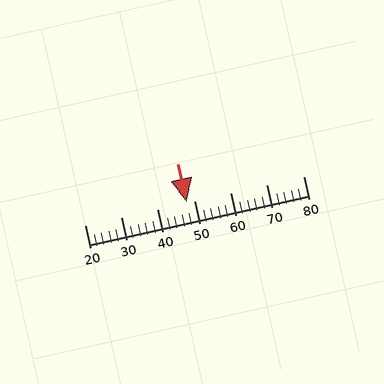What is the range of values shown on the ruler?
The ruler shows values from 20 to 80.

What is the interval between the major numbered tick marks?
The major tick marks are spaced 10 units apart.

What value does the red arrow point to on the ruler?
The red arrow points to approximately 48.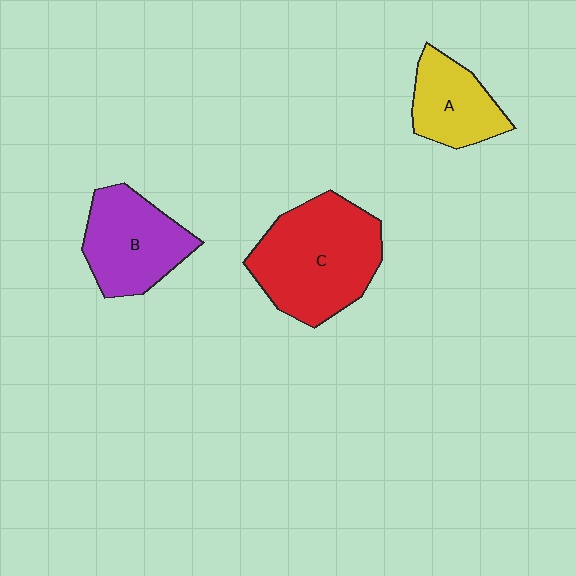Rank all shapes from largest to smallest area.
From largest to smallest: C (red), B (purple), A (yellow).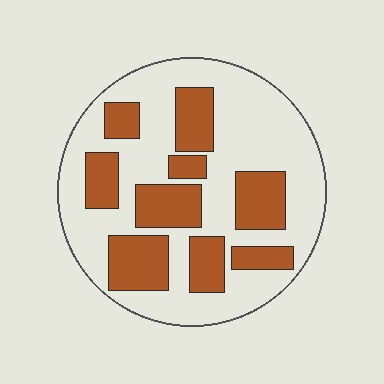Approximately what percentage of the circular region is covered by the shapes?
Approximately 35%.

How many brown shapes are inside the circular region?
9.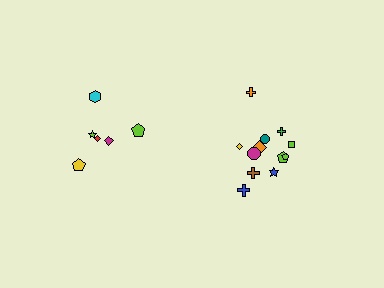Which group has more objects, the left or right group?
The right group.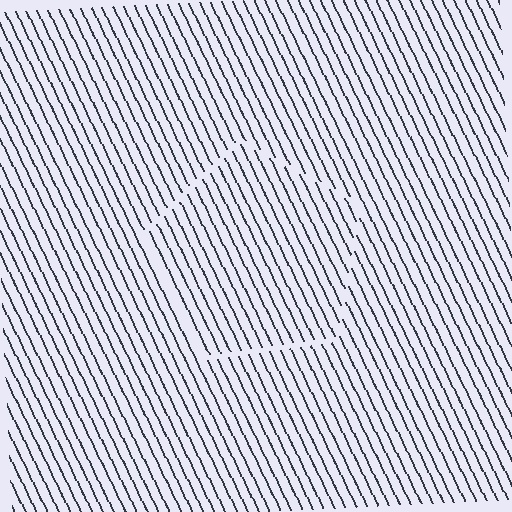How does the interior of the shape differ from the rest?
The interior of the shape contains the same grating, shifted by half a period — the contour is defined by the phase discontinuity where line-ends from the inner and outer gratings abut.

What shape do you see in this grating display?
An illusory pentagon. The interior of the shape contains the same grating, shifted by half a period — the contour is defined by the phase discontinuity where line-ends from the inner and outer gratings abut.